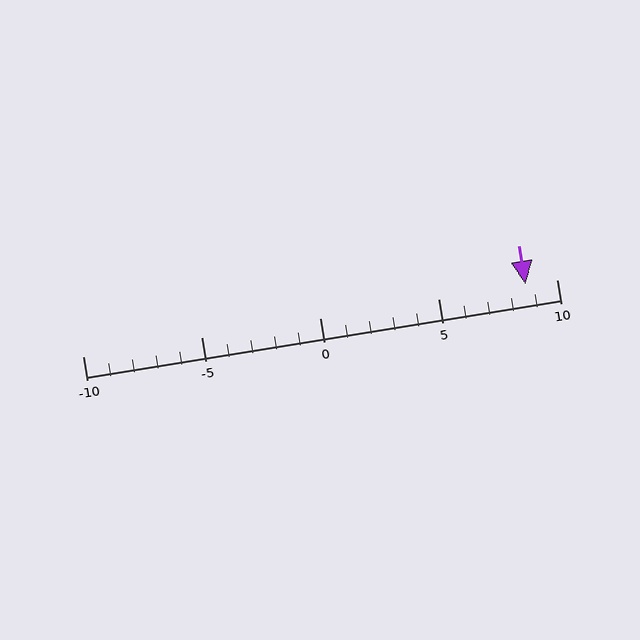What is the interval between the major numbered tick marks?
The major tick marks are spaced 5 units apart.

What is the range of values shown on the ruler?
The ruler shows values from -10 to 10.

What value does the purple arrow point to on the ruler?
The purple arrow points to approximately 9.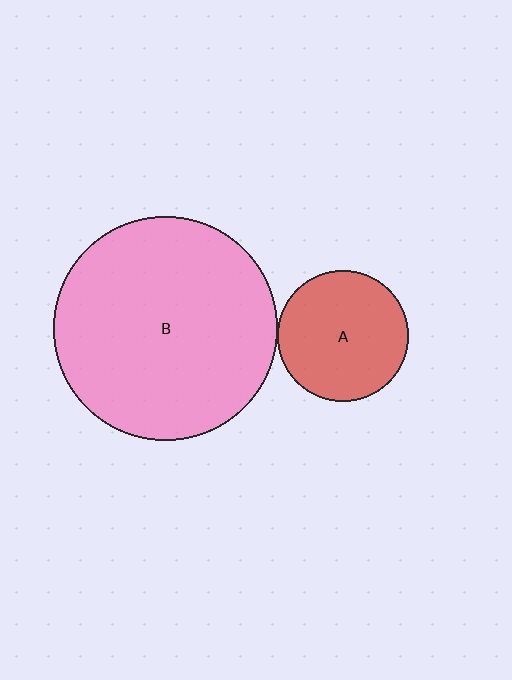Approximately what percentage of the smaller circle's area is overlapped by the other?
Approximately 5%.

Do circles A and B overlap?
Yes.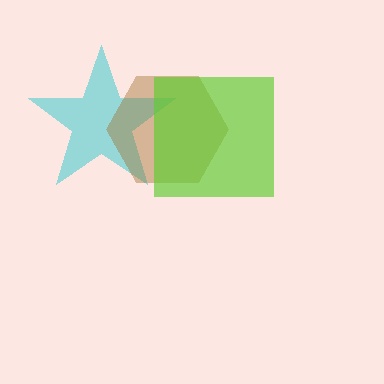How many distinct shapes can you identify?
There are 3 distinct shapes: a cyan star, a brown hexagon, a lime square.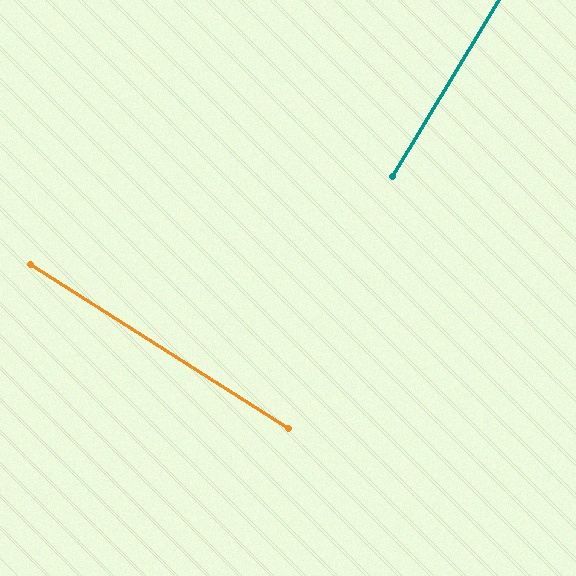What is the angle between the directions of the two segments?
Approximately 89 degrees.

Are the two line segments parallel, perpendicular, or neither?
Perpendicular — they meet at approximately 89°.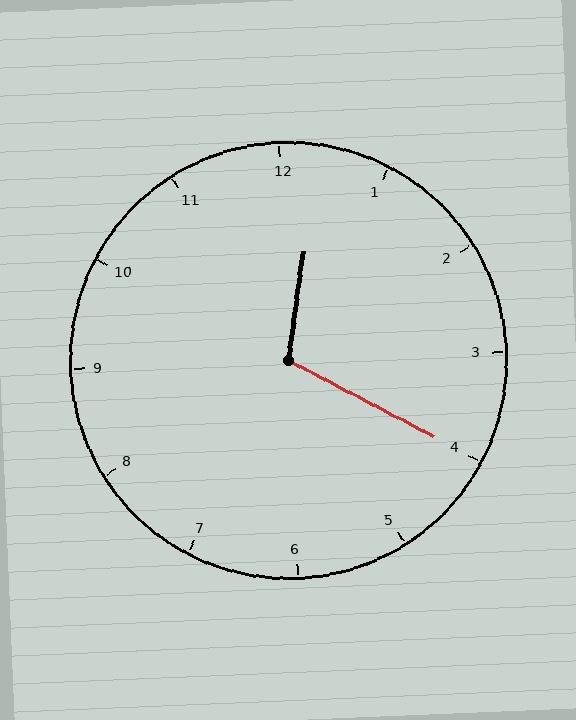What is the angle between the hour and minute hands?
Approximately 110 degrees.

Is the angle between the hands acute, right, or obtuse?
It is obtuse.